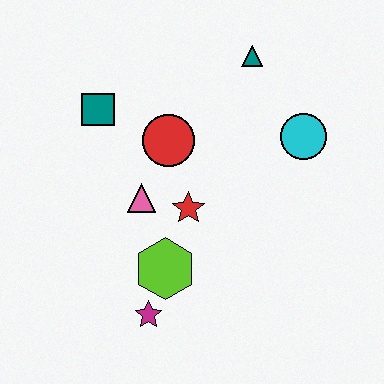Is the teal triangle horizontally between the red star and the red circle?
No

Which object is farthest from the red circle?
The magenta star is farthest from the red circle.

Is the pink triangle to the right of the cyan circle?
No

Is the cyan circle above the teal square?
No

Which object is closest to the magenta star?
The lime hexagon is closest to the magenta star.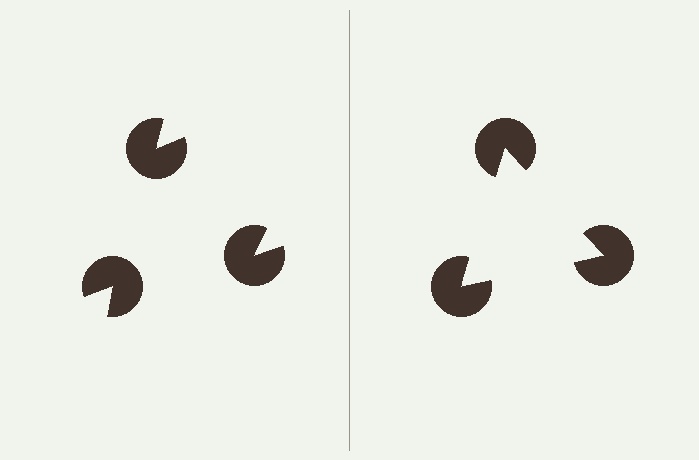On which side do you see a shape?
An illusory triangle appears on the right side. On the left side the wedge cuts are rotated, so no coherent shape forms.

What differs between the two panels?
The pac-man discs are positioned identically on both sides; only the wedge orientations differ. On the right they align to a triangle; on the left they are misaligned.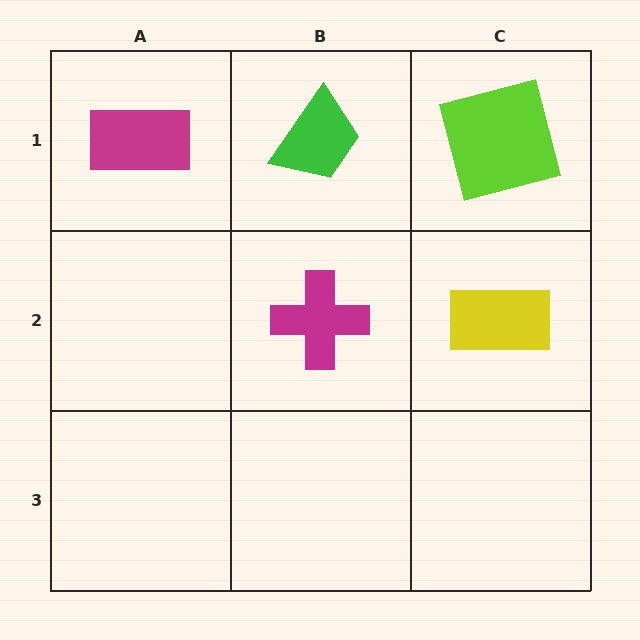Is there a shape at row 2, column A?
No, that cell is empty.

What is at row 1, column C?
A lime square.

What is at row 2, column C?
A yellow rectangle.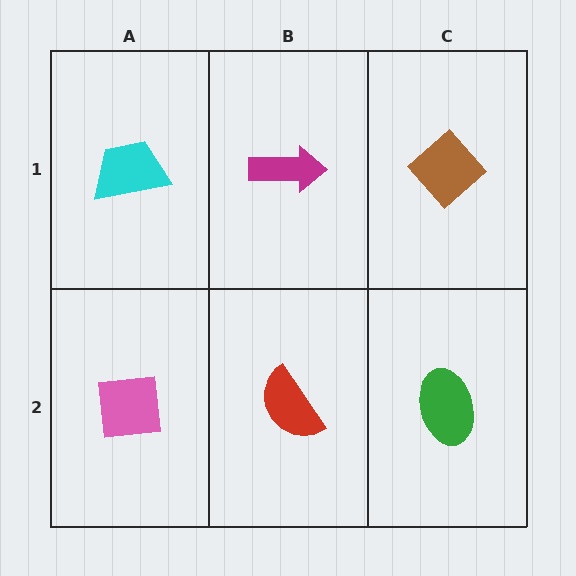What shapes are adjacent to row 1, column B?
A red semicircle (row 2, column B), a cyan trapezoid (row 1, column A), a brown diamond (row 1, column C).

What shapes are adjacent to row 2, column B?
A magenta arrow (row 1, column B), a pink square (row 2, column A), a green ellipse (row 2, column C).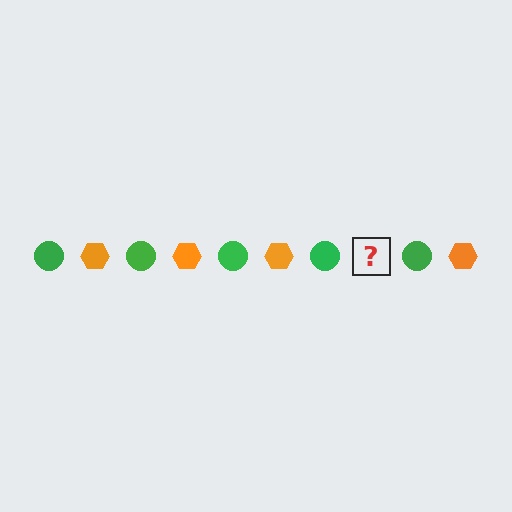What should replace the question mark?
The question mark should be replaced with an orange hexagon.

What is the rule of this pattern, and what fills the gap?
The rule is that the pattern alternates between green circle and orange hexagon. The gap should be filled with an orange hexagon.